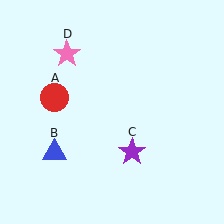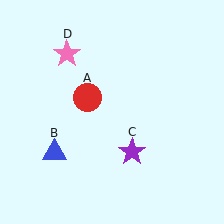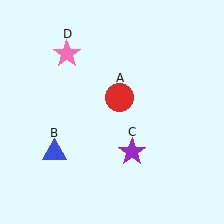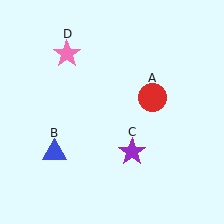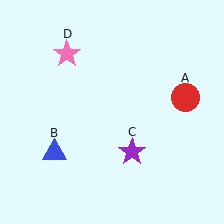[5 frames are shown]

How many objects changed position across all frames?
1 object changed position: red circle (object A).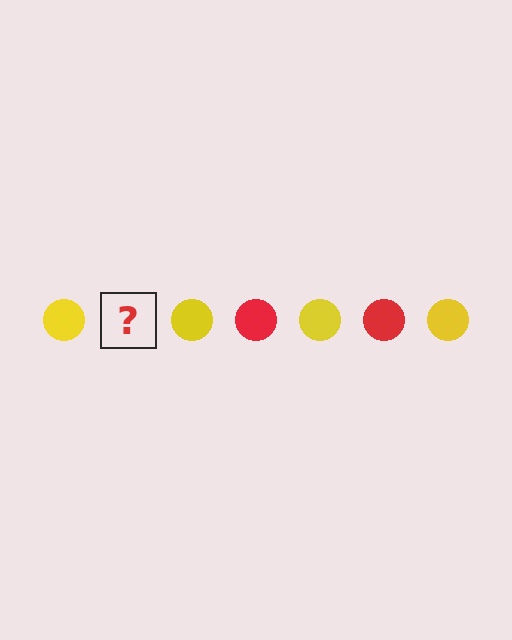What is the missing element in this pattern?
The missing element is a red circle.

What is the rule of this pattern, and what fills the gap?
The rule is that the pattern cycles through yellow, red circles. The gap should be filled with a red circle.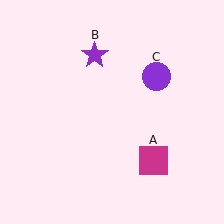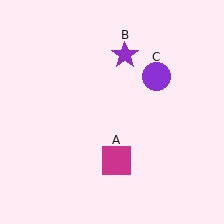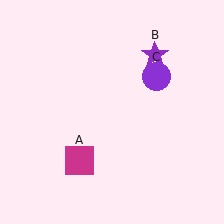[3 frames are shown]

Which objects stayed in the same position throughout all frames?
Purple circle (object C) remained stationary.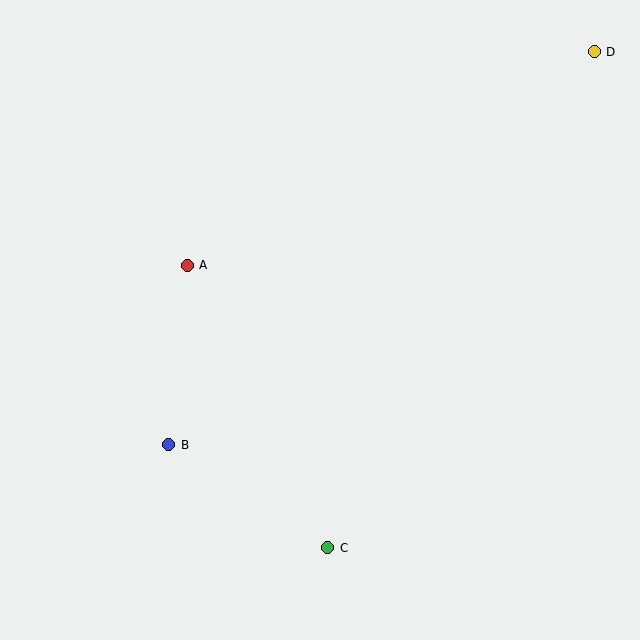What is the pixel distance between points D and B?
The distance between D and B is 579 pixels.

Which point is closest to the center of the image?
Point A at (187, 265) is closest to the center.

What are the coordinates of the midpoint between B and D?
The midpoint between B and D is at (382, 248).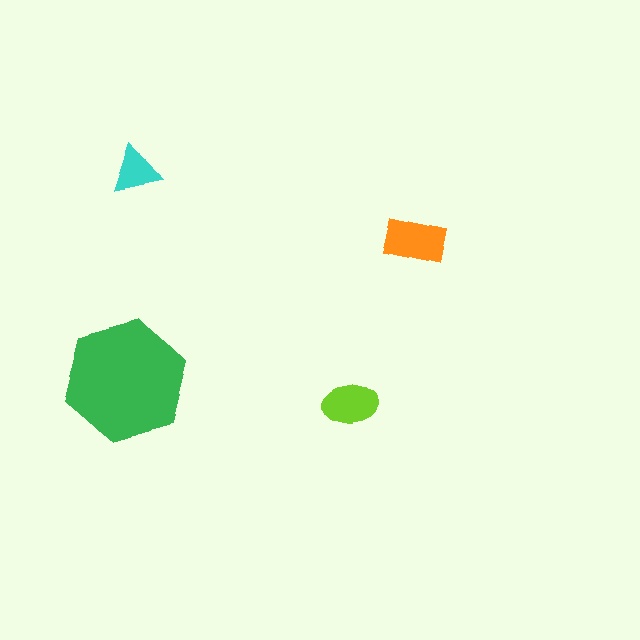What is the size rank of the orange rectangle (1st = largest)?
2nd.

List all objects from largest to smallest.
The green hexagon, the orange rectangle, the lime ellipse, the cyan triangle.